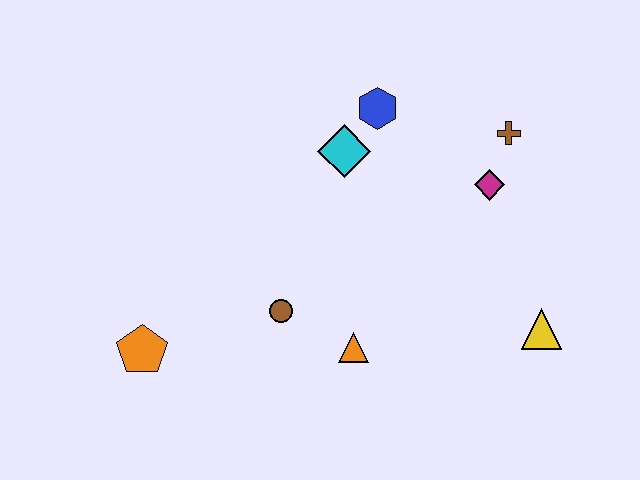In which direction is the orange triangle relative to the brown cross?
The orange triangle is below the brown cross.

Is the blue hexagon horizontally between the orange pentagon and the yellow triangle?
Yes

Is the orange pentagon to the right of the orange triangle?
No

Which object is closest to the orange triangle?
The brown circle is closest to the orange triangle.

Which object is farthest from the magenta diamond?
The orange pentagon is farthest from the magenta diamond.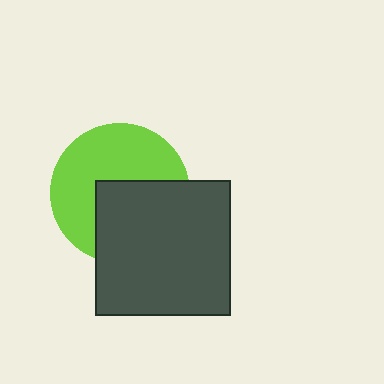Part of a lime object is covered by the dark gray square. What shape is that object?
It is a circle.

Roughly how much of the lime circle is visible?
About half of it is visible (roughly 56%).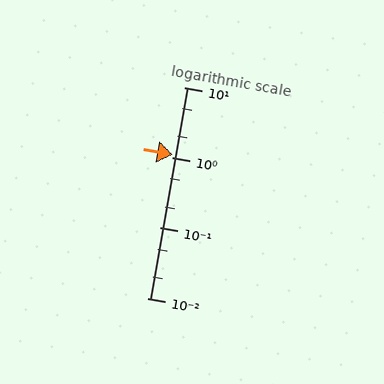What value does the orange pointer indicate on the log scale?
The pointer indicates approximately 1.1.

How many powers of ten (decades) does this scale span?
The scale spans 3 decades, from 0.01 to 10.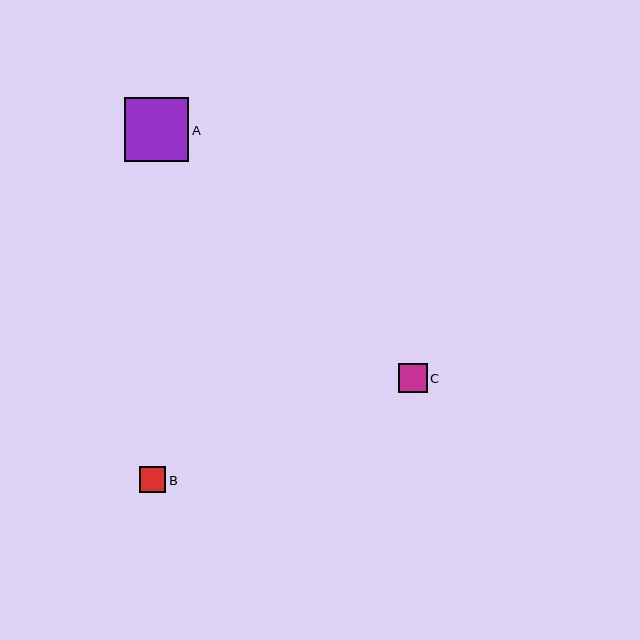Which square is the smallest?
Square B is the smallest with a size of approximately 26 pixels.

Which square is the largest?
Square A is the largest with a size of approximately 64 pixels.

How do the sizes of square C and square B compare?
Square C and square B are approximately the same size.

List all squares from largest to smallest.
From largest to smallest: A, C, B.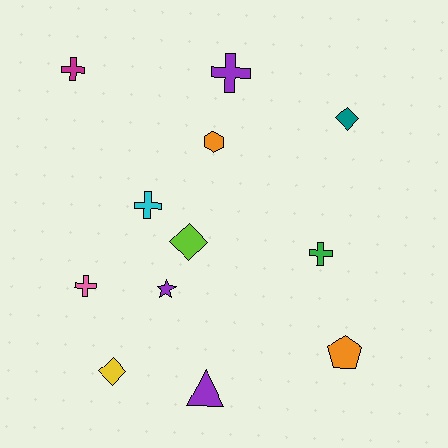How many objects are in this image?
There are 12 objects.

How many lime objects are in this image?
There is 1 lime object.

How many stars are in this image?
There is 1 star.